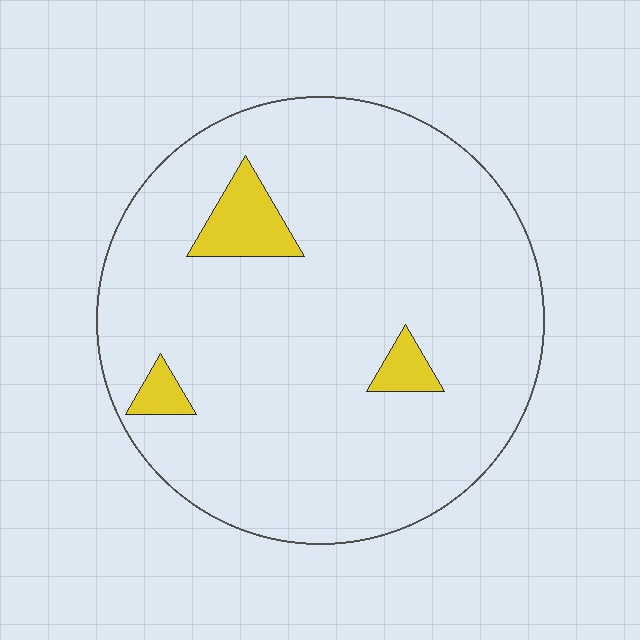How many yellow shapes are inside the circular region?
3.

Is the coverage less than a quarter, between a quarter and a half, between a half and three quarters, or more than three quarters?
Less than a quarter.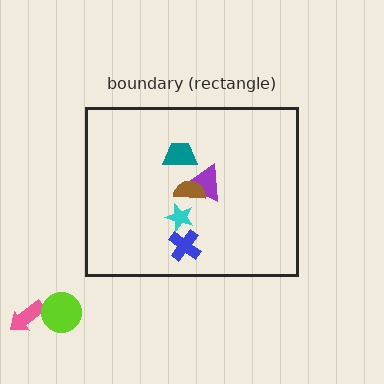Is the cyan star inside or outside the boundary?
Inside.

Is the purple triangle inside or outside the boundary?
Inside.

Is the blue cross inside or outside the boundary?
Inside.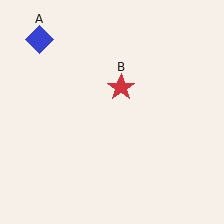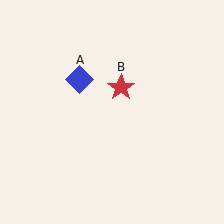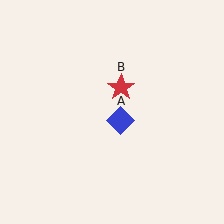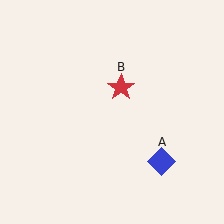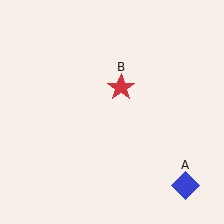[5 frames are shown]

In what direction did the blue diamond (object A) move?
The blue diamond (object A) moved down and to the right.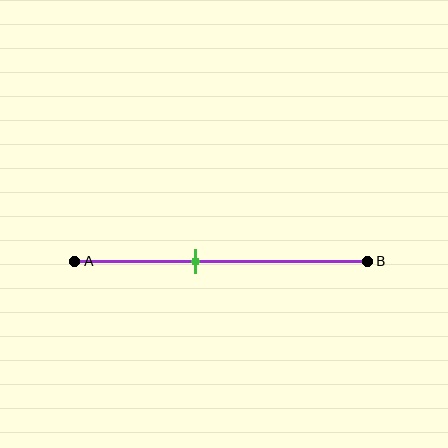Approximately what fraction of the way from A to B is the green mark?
The green mark is approximately 40% of the way from A to B.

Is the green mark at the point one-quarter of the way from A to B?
No, the mark is at about 40% from A, not at the 25% one-quarter point.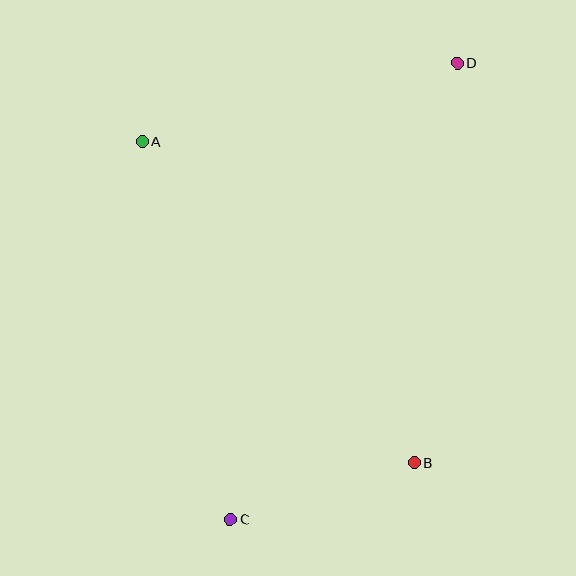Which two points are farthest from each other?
Points C and D are farthest from each other.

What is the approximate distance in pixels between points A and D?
The distance between A and D is approximately 325 pixels.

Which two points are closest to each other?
Points B and C are closest to each other.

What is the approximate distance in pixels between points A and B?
The distance between A and B is approximately 421 pixels.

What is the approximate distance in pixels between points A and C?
The distance between A and C is approximately 388 pixels.